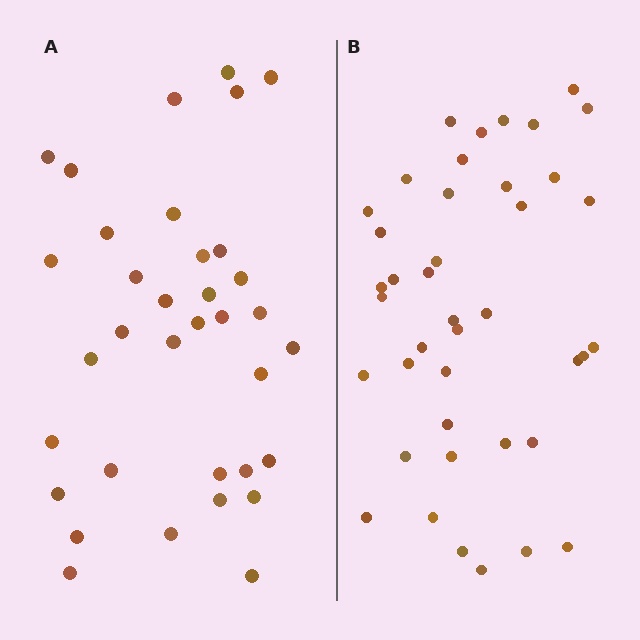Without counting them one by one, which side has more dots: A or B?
Region B (the right region) has more dots.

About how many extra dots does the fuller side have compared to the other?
Region B has about 6 more dots than region A.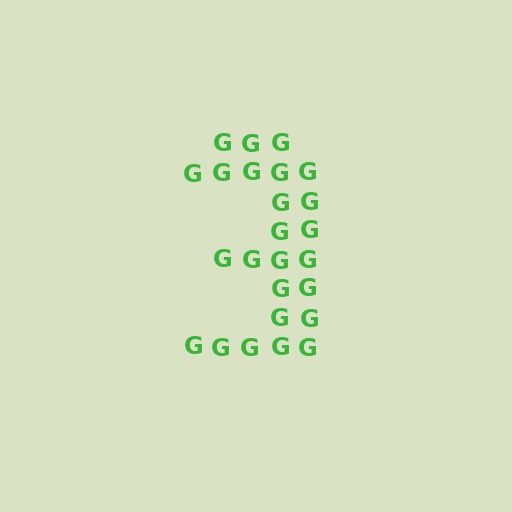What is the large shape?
The large shape is the digit 3.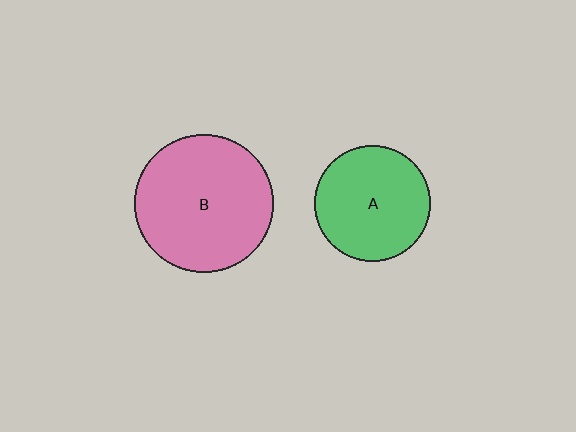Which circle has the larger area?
Circle B (pink).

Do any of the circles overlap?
No, none of the circles overlap.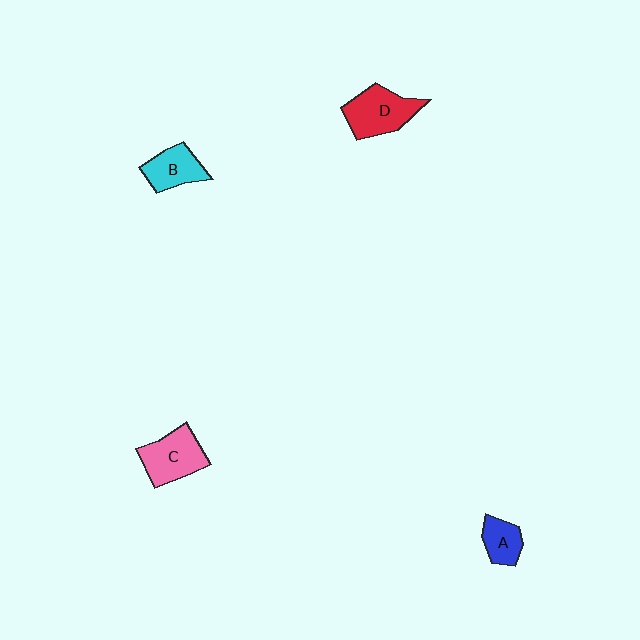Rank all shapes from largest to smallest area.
From largest to smallest: D (red), C (pink), B (cyan), A (blue).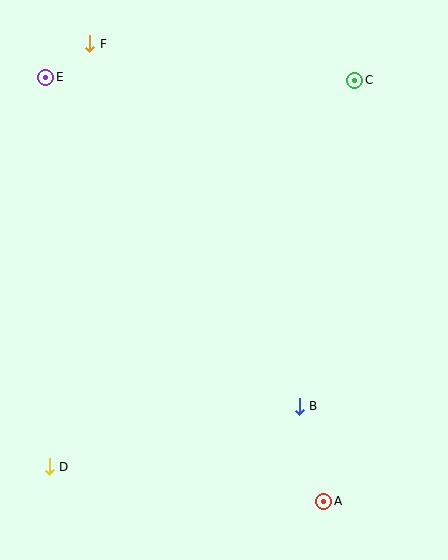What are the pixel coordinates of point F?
Point F is at (90, 44).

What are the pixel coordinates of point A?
Point A is at (324, 501).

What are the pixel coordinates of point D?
Point D is at (49, 467).